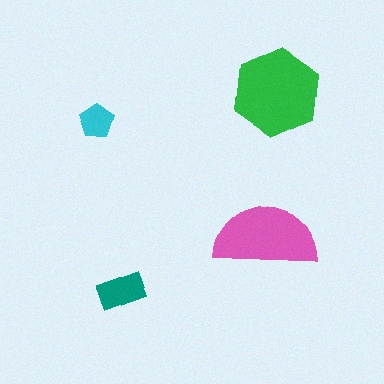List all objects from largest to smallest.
The green hexagon, the pink semicircle, the teal rectangle, the cyan pentagon.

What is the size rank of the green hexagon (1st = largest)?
1st.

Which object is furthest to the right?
The green hexagon is rightmost.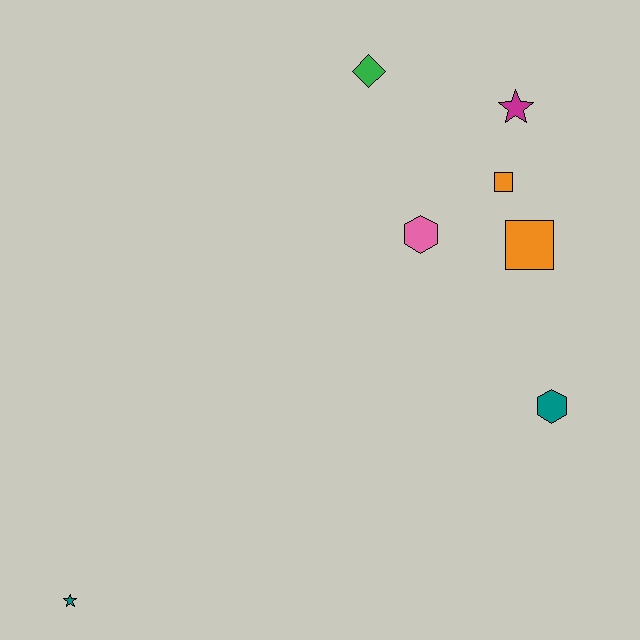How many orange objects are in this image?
There are 2 orange objects.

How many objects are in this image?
There are 7 objects.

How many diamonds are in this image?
There is 1 diamond.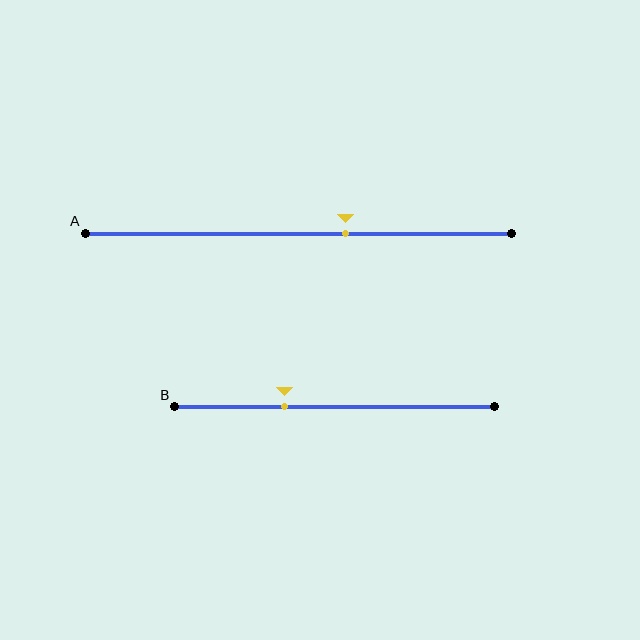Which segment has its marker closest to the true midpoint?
Segment A has its marker closest to the true midpoint.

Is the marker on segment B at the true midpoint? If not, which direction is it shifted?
No, the marker on segment B is shifted to the left by about 16% of the segment length.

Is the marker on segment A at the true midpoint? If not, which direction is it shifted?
No, the marker on segment A is shifted to the right by about 11% of the segment length.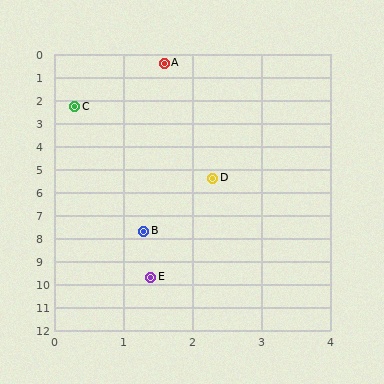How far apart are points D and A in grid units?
Points D and A are about 5.0 grid units apart.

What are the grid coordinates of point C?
Point C is at approximately (0.3, 2.3).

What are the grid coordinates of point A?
Point A is at approximately (1.6, 0.4).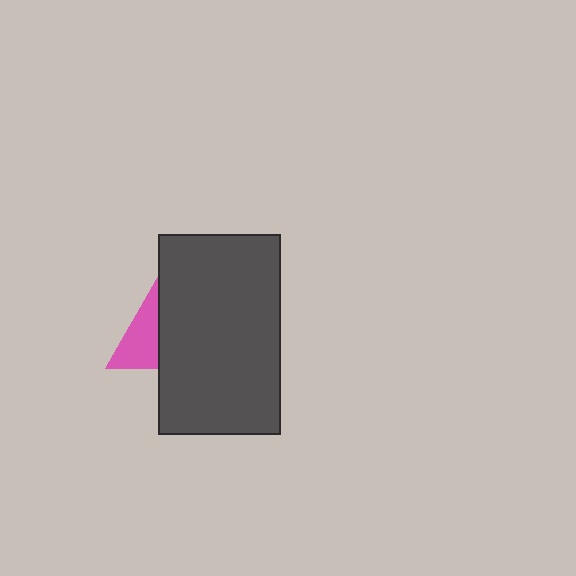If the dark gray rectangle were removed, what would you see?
You would see the complete pink triangle.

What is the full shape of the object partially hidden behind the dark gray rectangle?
The partially hidden object is a pink triangle.